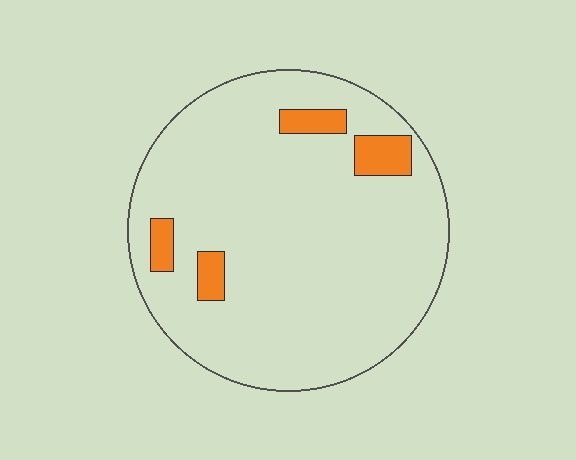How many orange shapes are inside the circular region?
4.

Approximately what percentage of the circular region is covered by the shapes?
Approximately 10%.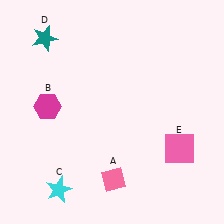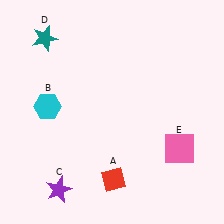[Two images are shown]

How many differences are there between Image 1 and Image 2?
There are 3 differences between the two images.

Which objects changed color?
A changed from pink to red. B changed from magenta to cyan. C changed from cyan to purple.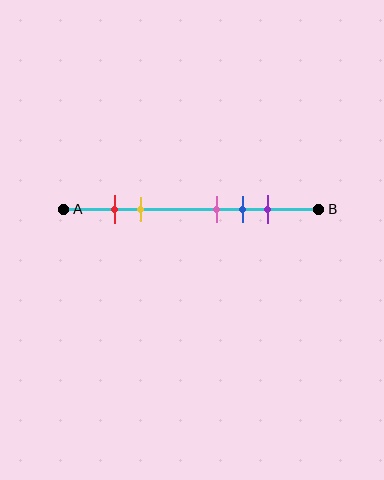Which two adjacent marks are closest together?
The red and yellow marks are the closest adjacent pair.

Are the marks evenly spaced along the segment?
No, the marks are not evenly spaced.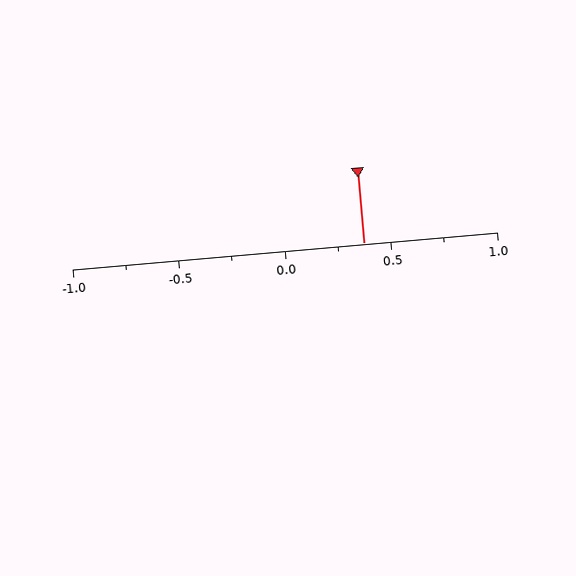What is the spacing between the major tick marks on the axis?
The major ticks are spaced 0.5 apart.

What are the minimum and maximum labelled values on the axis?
The axis runs from -1.0 to 1.0.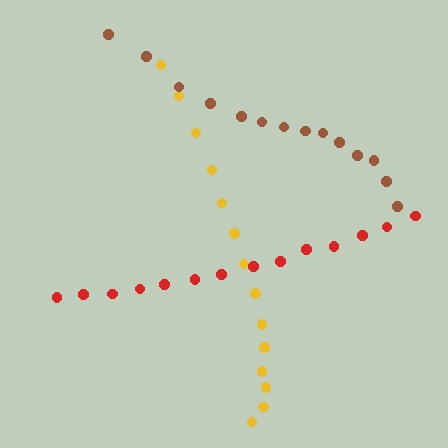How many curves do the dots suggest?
There are 3 distinct paths.